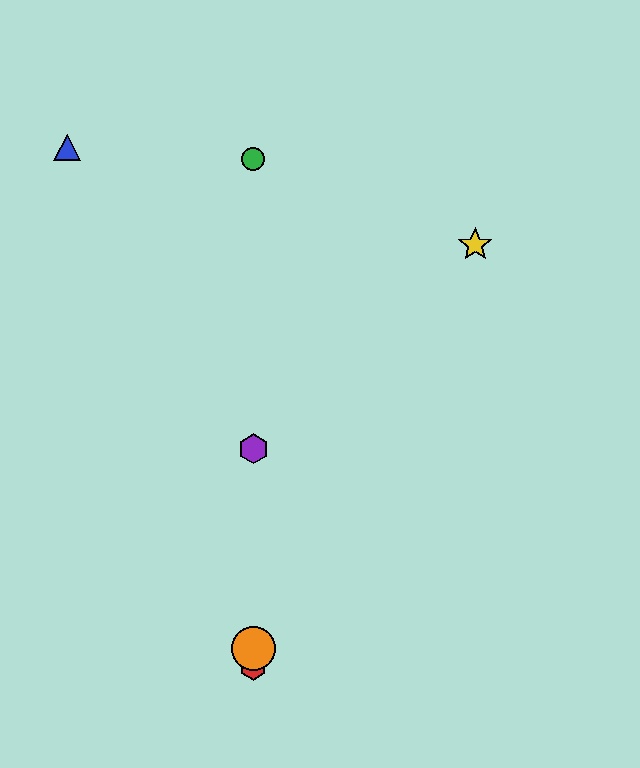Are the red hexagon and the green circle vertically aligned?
Yes, both are at x≈253.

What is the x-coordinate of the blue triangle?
The blue triangle is at x≈67.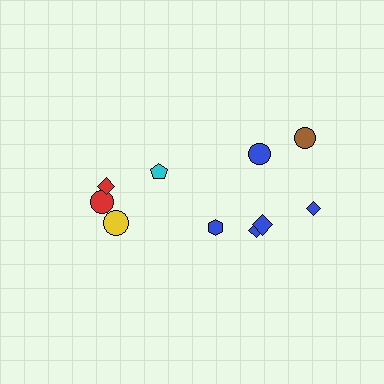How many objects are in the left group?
There are 4 objects.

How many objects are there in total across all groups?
There are 10 objects.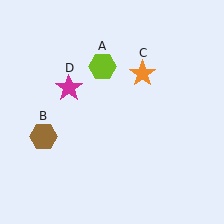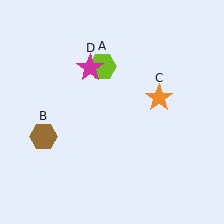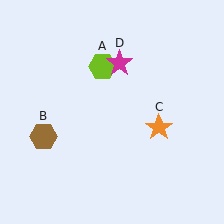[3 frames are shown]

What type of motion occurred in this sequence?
The orange star (object C), magenta star (object D) rotated clockwise around the center of the scene.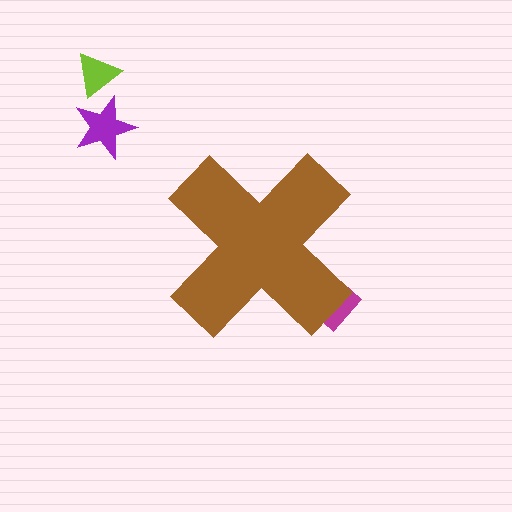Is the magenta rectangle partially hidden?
Yes, the magenta rectangle is partially hidden behind the brown cross.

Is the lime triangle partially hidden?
No, the lime triangle is fully visible.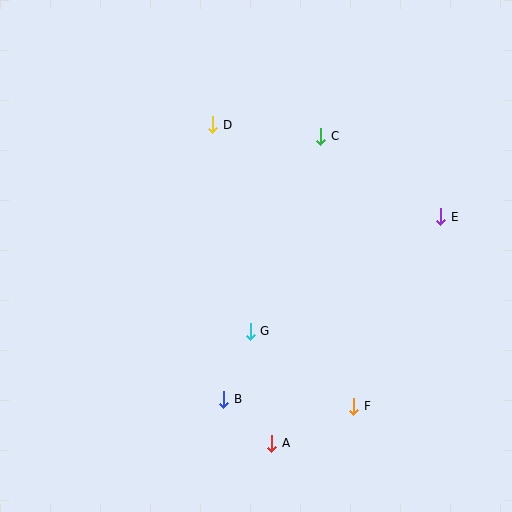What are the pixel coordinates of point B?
Point B is at (224, 399).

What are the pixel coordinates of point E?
Point E is at (441, 217).